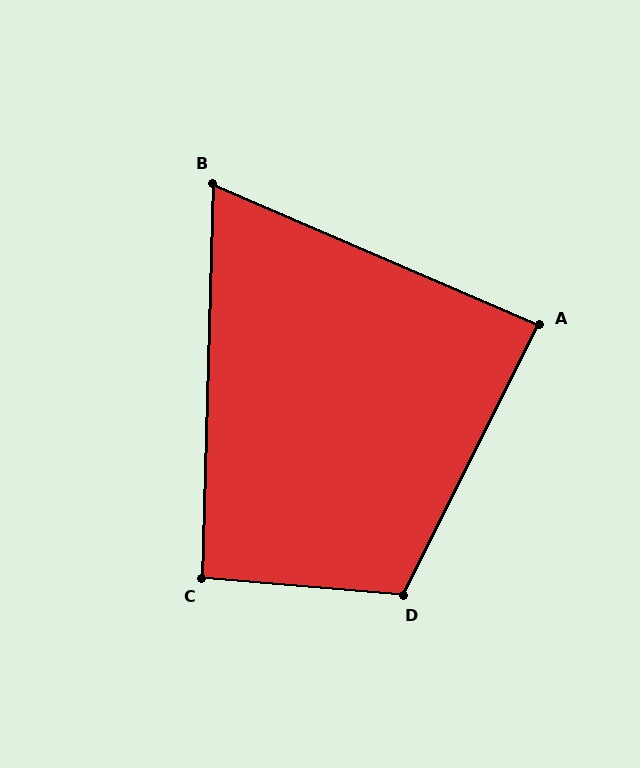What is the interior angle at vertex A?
Approximately 87 degrees (approximately right).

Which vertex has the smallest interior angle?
B, at approximately 68 degrees.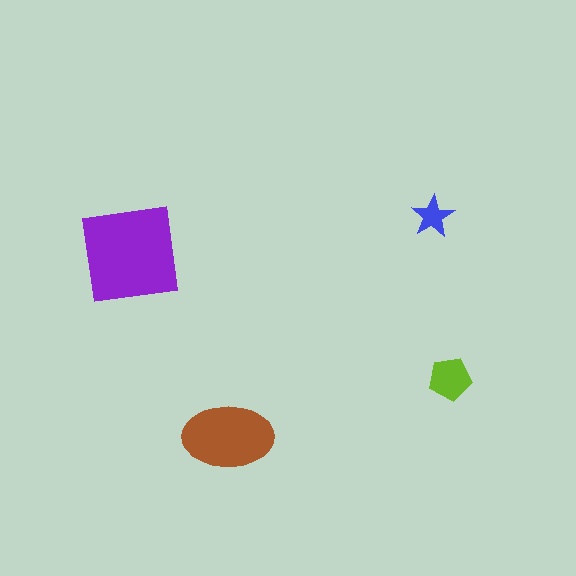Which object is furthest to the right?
The lime pentagon is rightmost.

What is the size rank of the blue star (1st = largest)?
4th.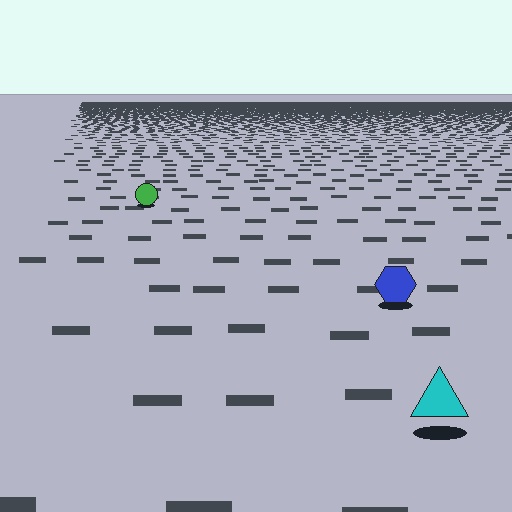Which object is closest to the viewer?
The cyan triangle is closest. The texture marks near it are larger and more spread out.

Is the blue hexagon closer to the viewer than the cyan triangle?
No. The cyan triangle is closer — you can tell from the texture gradient: the ground texture is coarser near it.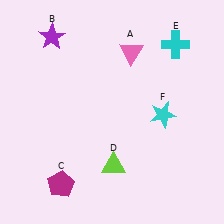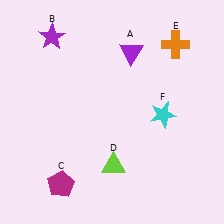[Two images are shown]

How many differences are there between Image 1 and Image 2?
There are 2 differences between the two images.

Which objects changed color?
A changed from pink to purple. E changed from cyan to orange.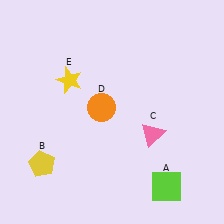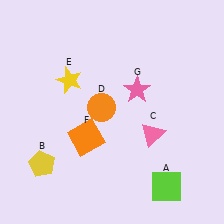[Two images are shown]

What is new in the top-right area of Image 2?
A pink star (G) was added in the top-right area of Image 2.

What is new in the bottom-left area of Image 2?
An orange square (F) was added in the bottom-left area of Image 2.